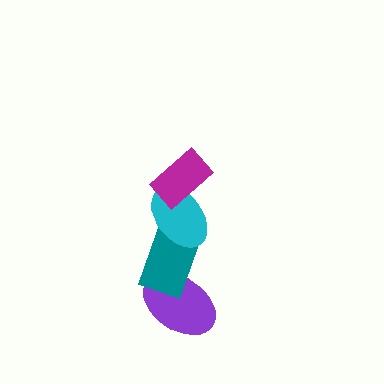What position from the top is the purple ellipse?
The purple ellipse is 4th from the top.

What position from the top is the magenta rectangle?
The magenta rectangle is 1st from the top.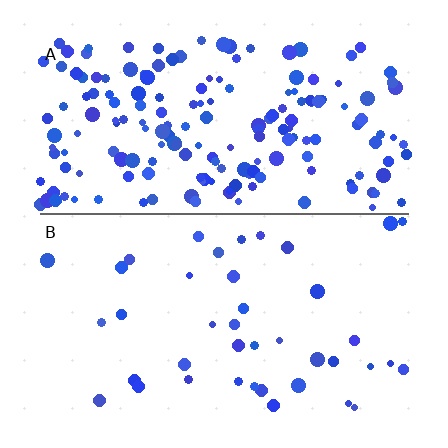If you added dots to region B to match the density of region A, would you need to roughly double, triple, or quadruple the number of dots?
Approximately quadruple.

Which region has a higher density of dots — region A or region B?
A (the top).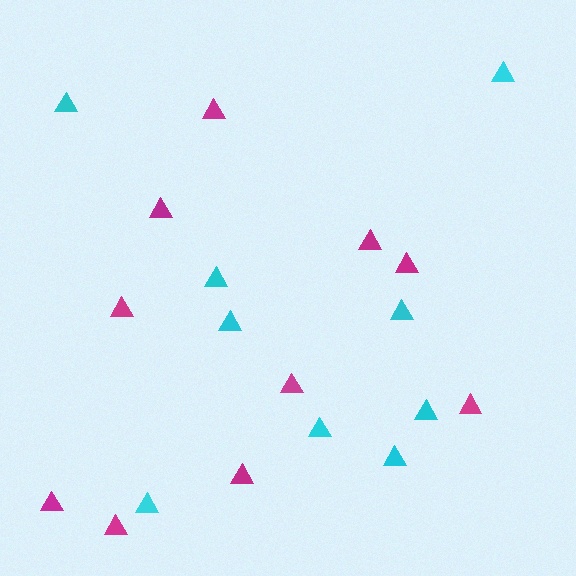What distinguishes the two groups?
There are 2 groups: one group of magenta triangles (10) and one group of cyan triangles (9).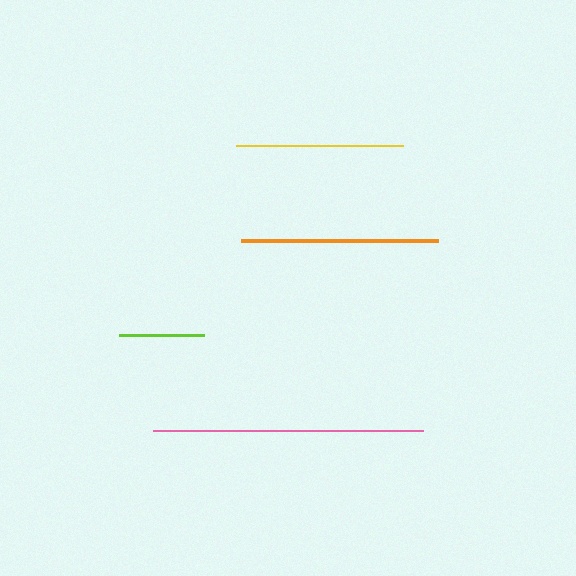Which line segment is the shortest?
The lime line is the shortest at approximately 86 pixels.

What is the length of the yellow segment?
The yellow segment is approximately 166 pixels long.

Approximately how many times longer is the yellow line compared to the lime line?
The yellow line is approximately 1.9 times the length of the lime line.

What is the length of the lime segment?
The lime segment is approximately 86 pixels long.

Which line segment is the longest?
The pink line is the longest at approximately 270 pixels.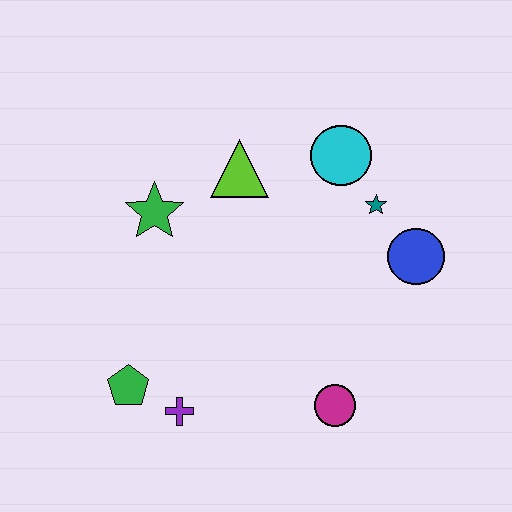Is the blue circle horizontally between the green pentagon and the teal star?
No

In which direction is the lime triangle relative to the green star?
The lime triangle is to the right of the green star.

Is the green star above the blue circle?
Yes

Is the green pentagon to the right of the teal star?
No